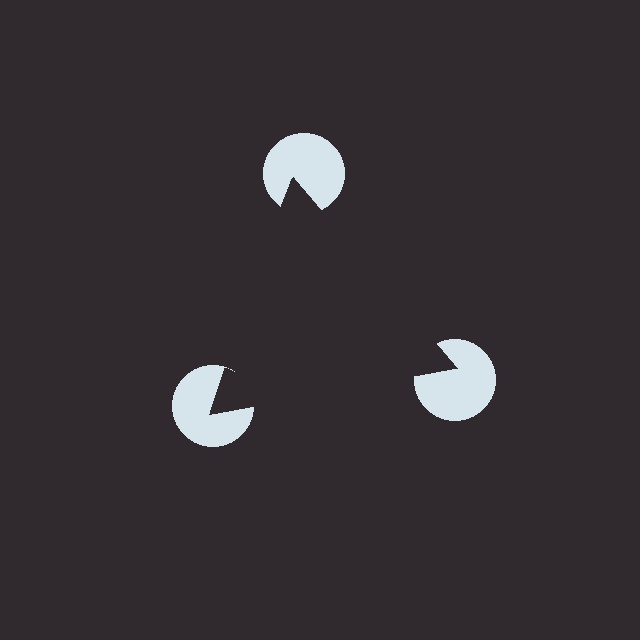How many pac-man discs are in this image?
There are 3 — one at each vertex of the illusory triangle.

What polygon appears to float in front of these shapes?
An illusory triangle — its edges are inferred from the aligned wedge cuts in the pac-man discs, not physically drawn.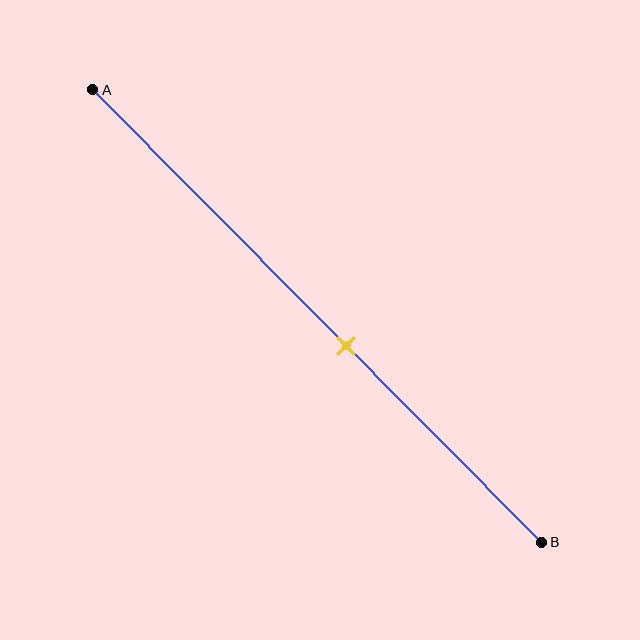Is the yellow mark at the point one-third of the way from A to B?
No, the mark is at about 55% from A, not at the 33% one-third point.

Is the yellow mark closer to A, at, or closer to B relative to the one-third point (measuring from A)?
The yellow mark is closer to point B than the one-third point of segment AB.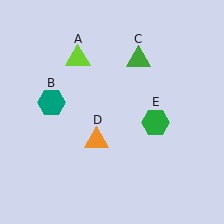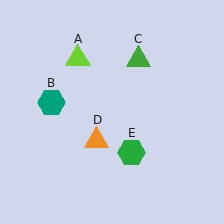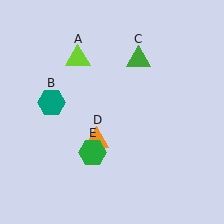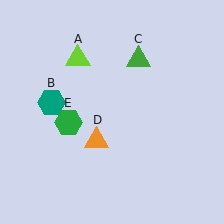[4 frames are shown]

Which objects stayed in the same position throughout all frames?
Lime triangle (object A) and teal hexagon (object B) and green triangle (object C) and orange triangle (object D) remained stationary.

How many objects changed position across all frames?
1 object changed position: green hexagon (object E).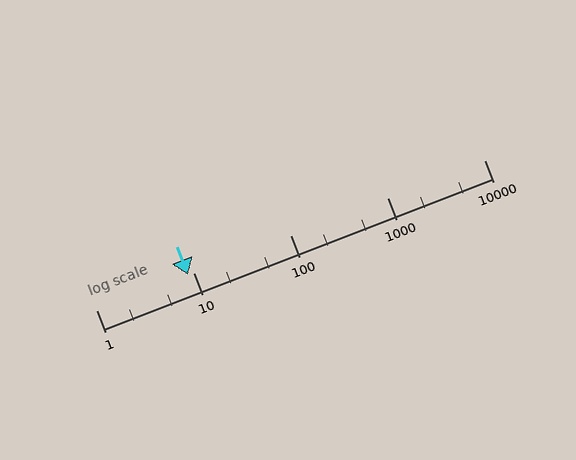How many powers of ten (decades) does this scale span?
The scale spans 4 decades, from 1 to 10000.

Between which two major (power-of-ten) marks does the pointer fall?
The pointer is between 1 and 10.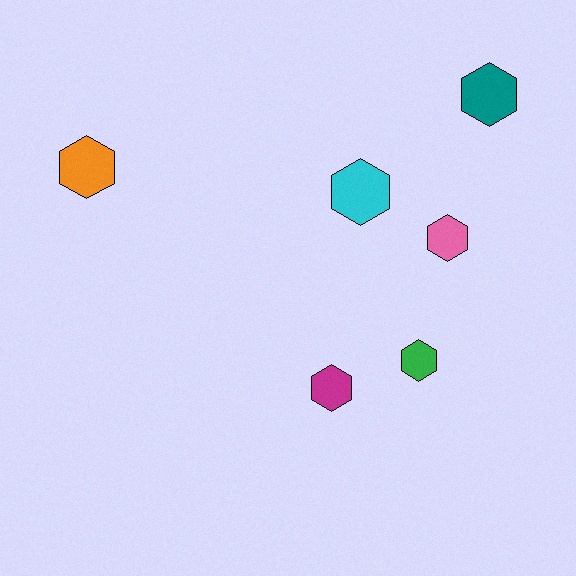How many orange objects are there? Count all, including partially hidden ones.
There is 1 orange object.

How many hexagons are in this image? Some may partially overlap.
There are 6 hexagons.